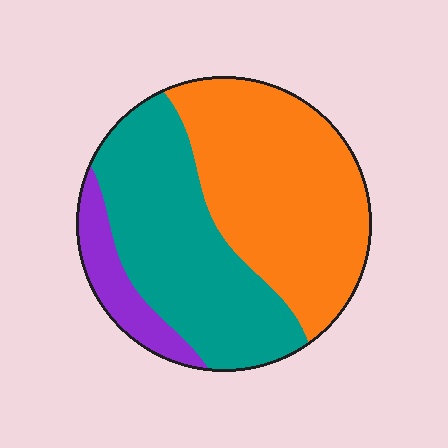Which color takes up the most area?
Orange, at roughly 45%.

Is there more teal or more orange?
Orange.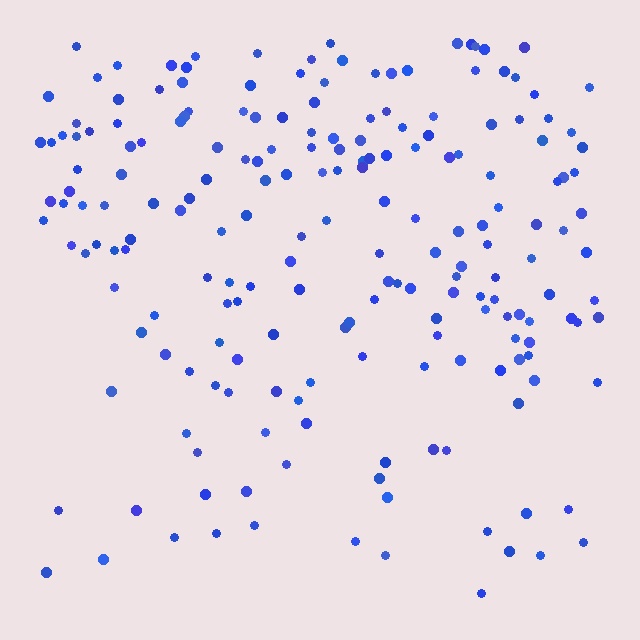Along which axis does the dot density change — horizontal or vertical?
Vertical.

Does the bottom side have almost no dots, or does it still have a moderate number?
Still a moderate number, just noticeably fewer than the top.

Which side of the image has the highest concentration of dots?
The top.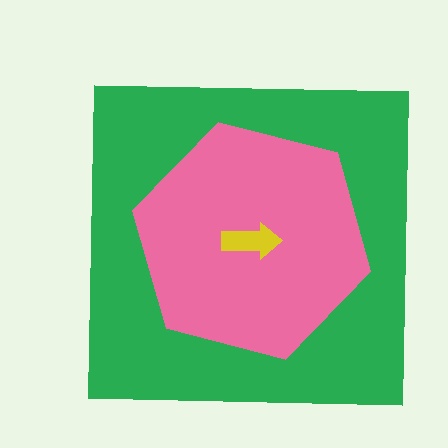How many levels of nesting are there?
3.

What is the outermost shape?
The green square.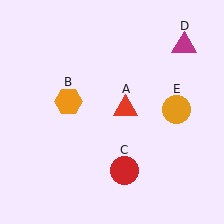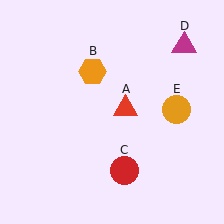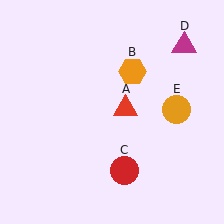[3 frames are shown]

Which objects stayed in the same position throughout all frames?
Red triangle (object A) and red circle (object C) and magenta triangle (object D) and orange circle (object E) remained stationary.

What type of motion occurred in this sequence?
The orange hexagon (object B) rotated clockwise around the center of the scene.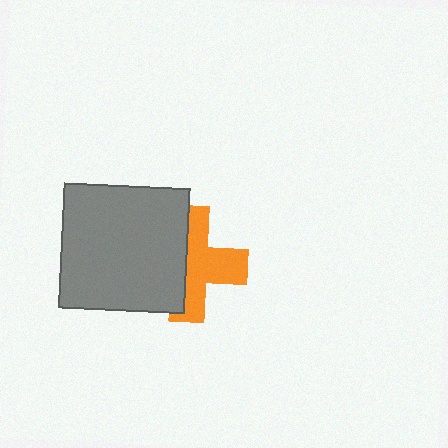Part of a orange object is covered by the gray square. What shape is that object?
It is a cross.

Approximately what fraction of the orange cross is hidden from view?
Roughly 45% of the orange cross is hidden behind the gray square.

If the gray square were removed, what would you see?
You would see the complete orange cross.